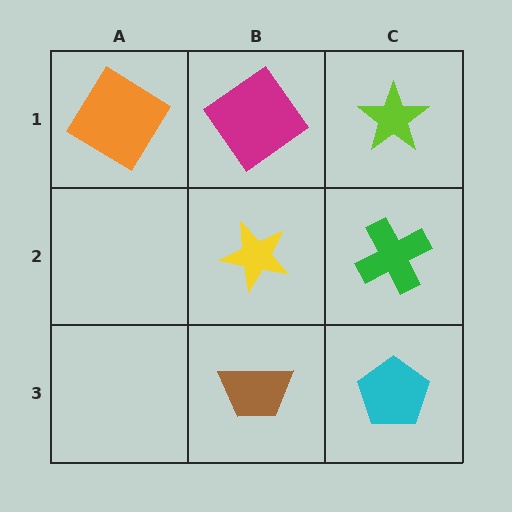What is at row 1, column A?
An orange diamond.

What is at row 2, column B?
A yellow star.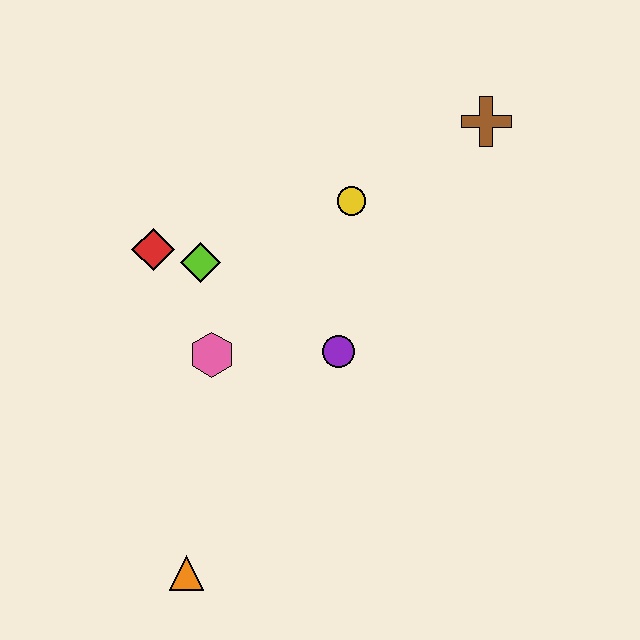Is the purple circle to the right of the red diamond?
Yes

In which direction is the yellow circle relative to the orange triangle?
The yellow circle is above the orange triangle.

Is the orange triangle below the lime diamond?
Yes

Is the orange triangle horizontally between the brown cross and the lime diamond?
No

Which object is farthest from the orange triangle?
The brown cross is farthest from the orange triangle.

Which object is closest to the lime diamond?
The red diamond is closest to the lime diamond.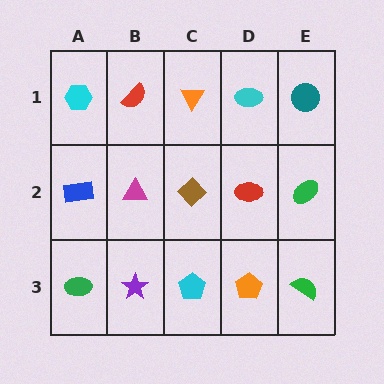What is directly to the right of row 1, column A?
A red semicircle.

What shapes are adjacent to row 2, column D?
A cyan ellipse (row 1, column D), an orange pentagon (row 3, column D), a brown diamond (row 2, column C), a green ellipse (row 2, column E).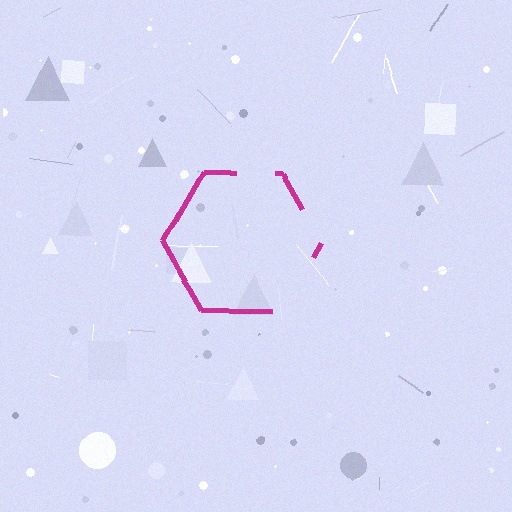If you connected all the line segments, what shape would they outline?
They would outline a hexagon.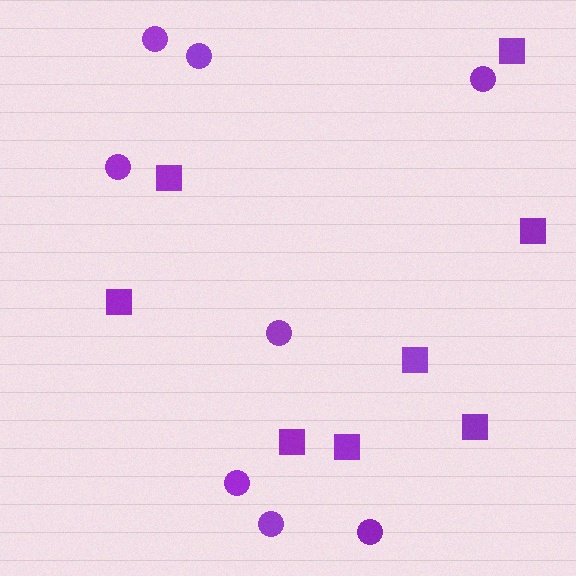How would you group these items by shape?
There are 2 groups: one group of circles (8) and one group of squares (8).